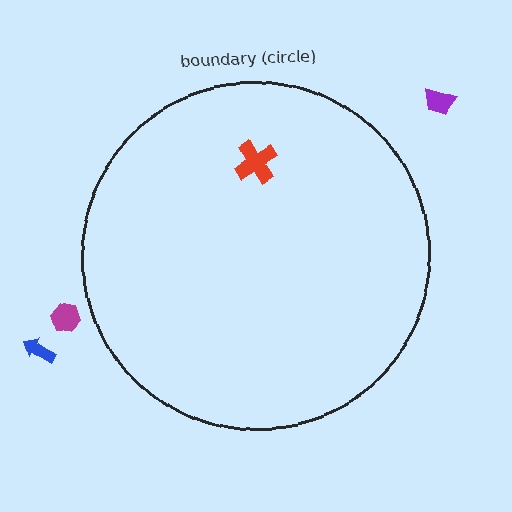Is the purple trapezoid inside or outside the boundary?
Outside.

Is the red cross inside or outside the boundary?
Inside.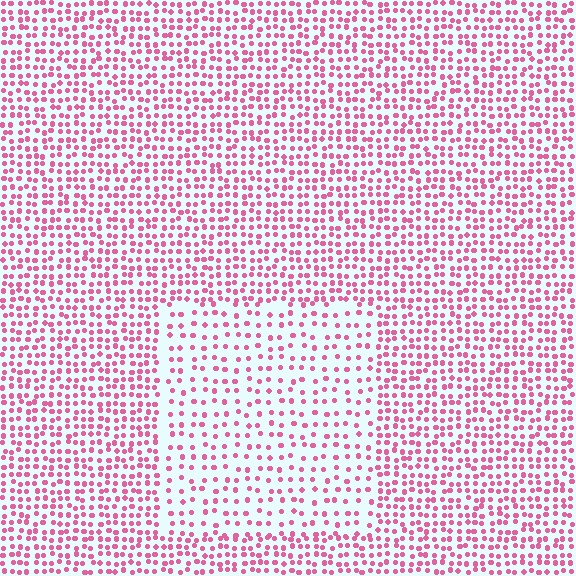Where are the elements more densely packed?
The elements are more densely packed outside the rectangle boundary.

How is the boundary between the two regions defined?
The boundary is defined by a change in element density (approximately 1.9x ratio). All elements are the same color, size, and shape.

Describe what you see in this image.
The image contains small pink elements arranged at two different densities. A rectangle-shaped region is visible where the elements are less densely packed than the surrounding area.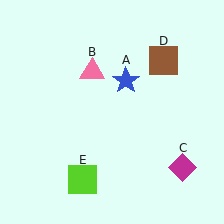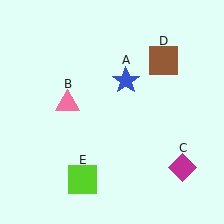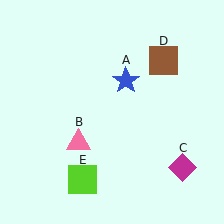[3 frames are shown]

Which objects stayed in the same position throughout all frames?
Blue star (object A) and magenta diamond (object C) and brown square (object D) and lime square (object E) remained stationary.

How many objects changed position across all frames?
1 object changed position: pink triangle (object B).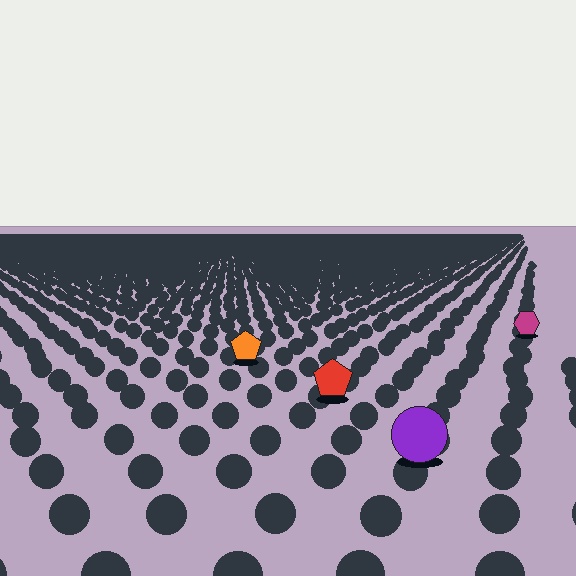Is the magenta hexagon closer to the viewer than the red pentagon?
No. The red pentagon is closer — you can tell from the texture gradient: the ground texture is coarser near it.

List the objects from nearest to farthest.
From nearest to farthest: the purple circle, the red pentagon, the orange pentagon, the magenta hexagon.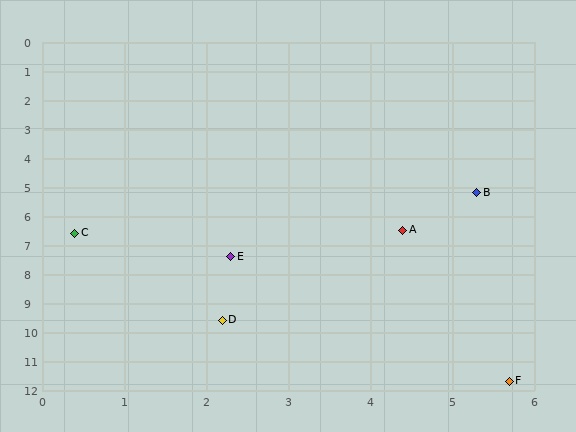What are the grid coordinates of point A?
Point A is at approximately (4.4, 6.5).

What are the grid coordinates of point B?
Point B is at approximately (5.3, 5.2).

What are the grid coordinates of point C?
Point C is at approximately (0.4, 6.6).